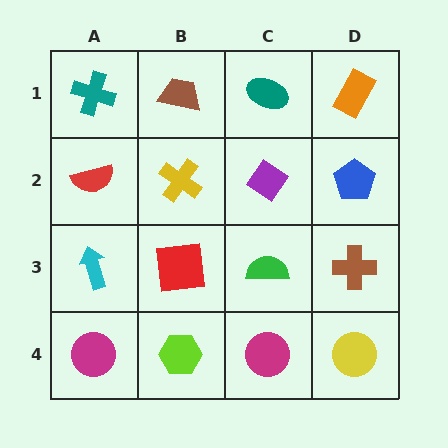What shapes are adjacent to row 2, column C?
A teal ellipse (row 1, column C), a green semicircle (row 3, column C), a yellow cross (row 2, column B), a blue pentagon (row 2, column D).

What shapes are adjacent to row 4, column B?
A red square (row 3, column B), a magenta circle (row 4, column A), a magenta circle (row 4, column C).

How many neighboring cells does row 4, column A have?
2.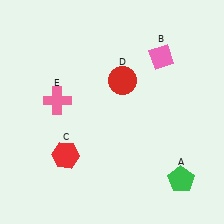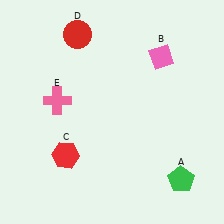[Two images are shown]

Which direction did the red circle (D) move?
The red circle (D) moved up.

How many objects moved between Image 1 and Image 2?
1 object moved between the two images.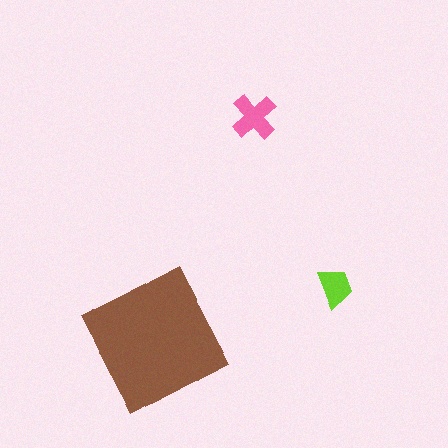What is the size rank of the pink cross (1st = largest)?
2nd.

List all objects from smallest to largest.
The lime trapezoid, the pink cross, the brown square.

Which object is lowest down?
The brown square is bottommost.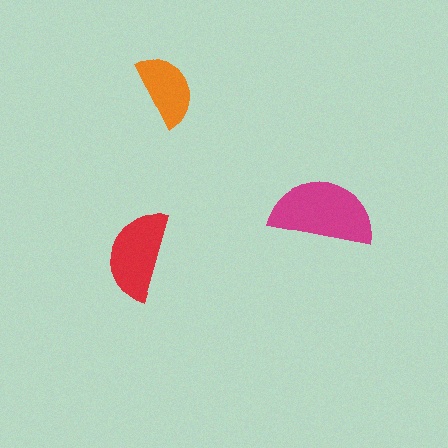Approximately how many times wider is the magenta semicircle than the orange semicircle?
About 1.5 times wider.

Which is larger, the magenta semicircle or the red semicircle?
The magenta one.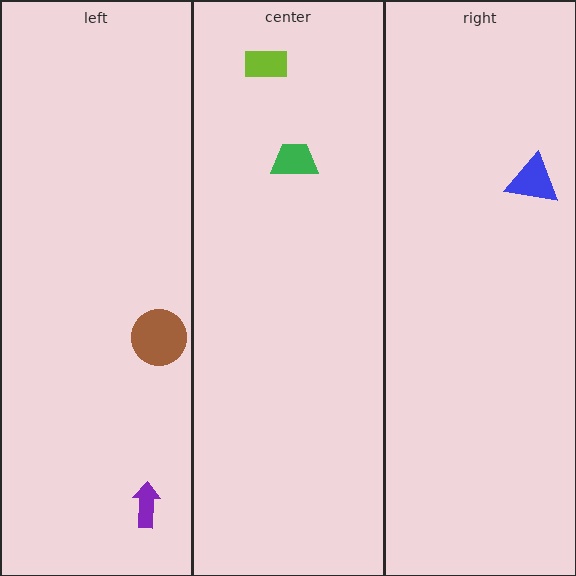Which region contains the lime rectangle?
The center region.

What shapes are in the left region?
The brown circle, the purple arrow.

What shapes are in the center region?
The lime rectangle, the green trapezoid.